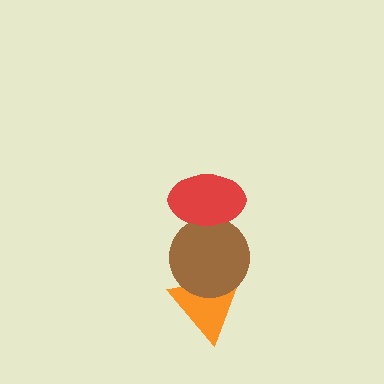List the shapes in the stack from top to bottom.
From top to bottom: the red ellipse, the brown circle, the orange triangle.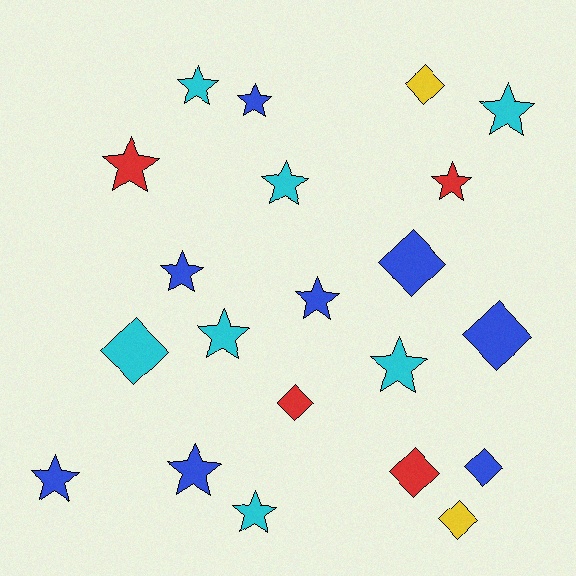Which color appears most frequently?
Blue, with 8 objects.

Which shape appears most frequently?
Star, with 13 objects.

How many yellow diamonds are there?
There are 2 yellow diamonds.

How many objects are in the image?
There are 21 objects.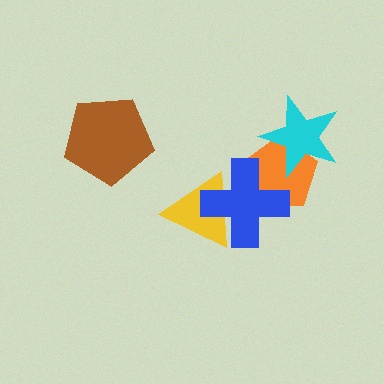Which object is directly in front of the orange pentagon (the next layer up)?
The cyan star is directly in front of the orange pentagon.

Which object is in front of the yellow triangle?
The blue cross is in front of the yellow triangle.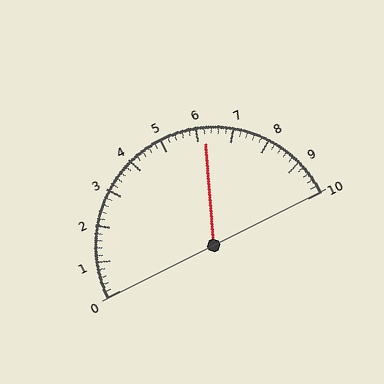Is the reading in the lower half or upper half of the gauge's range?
The reading is in the upper half of the range (0 to 10).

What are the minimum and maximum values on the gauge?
The gauge ranges from 0 to 10.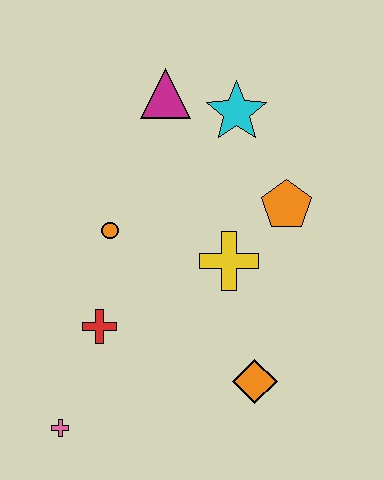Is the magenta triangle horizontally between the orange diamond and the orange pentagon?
No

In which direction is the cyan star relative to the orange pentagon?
The cyan star is above the orange pentagon.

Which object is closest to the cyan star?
The magenta triangle is closest to the cyan star.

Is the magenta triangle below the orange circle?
No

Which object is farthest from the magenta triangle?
The pink cross is farthest from the magenta triangle.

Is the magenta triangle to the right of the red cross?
Yes